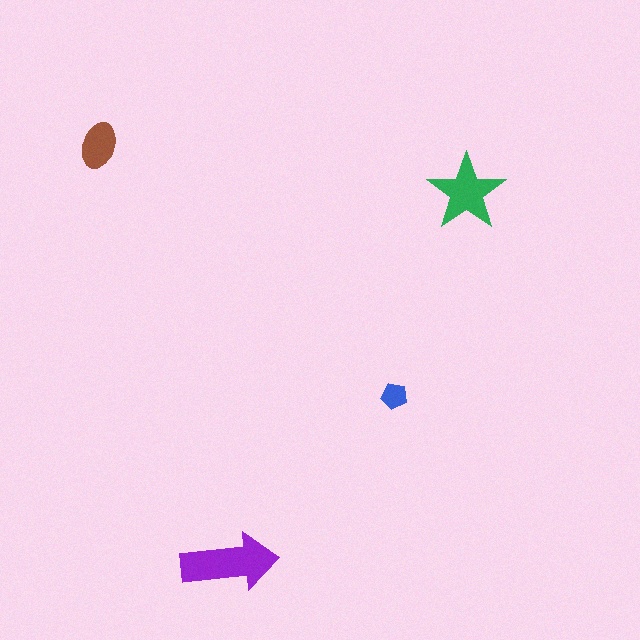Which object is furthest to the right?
The green star is rightmost.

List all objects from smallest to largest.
The blue pentagon, the brown ellipse, the green star, the purple arrow.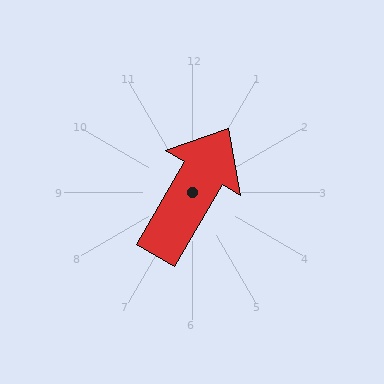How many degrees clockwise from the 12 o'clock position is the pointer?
Approximately 30 degrees.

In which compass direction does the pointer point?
Northeast.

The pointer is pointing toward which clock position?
Roughly 1 o'clock.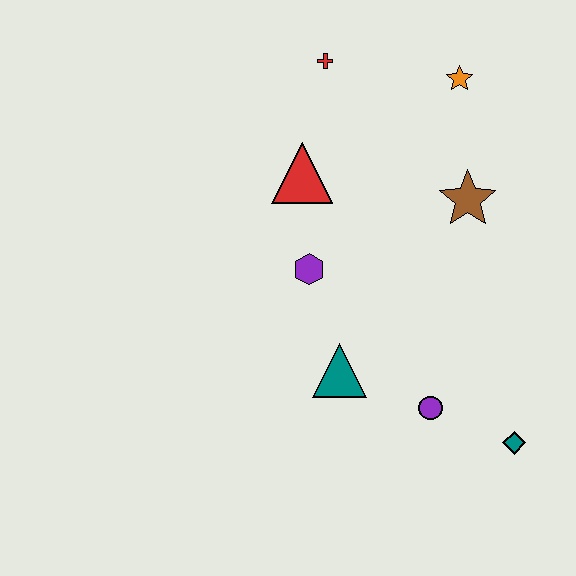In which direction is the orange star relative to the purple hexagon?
The orange star is above the purple hexagon.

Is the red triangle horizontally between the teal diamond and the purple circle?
No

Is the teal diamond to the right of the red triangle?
Yes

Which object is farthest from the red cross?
The teal diamond is farthest from the red cross.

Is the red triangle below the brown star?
No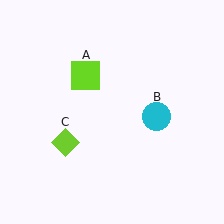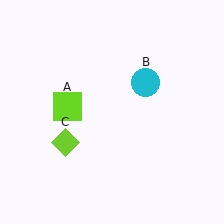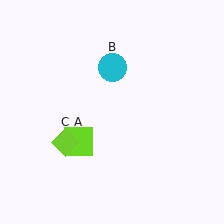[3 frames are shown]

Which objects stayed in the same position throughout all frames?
Lime diamond (object C) remained stationary.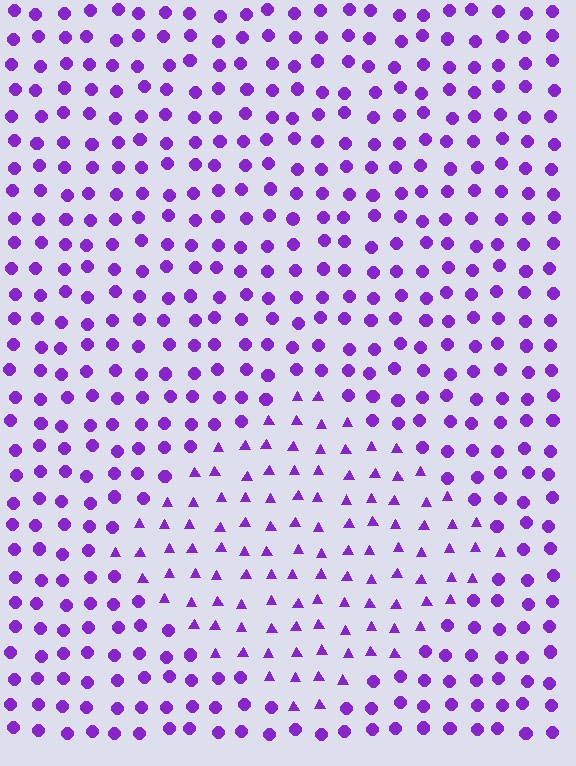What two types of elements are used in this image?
The image uses triangles inside the diamond region and circles outside it.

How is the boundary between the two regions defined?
The boundary is defined by a change in element shape: triangles inside vs. circles outside. All elements share the same color and spacing.